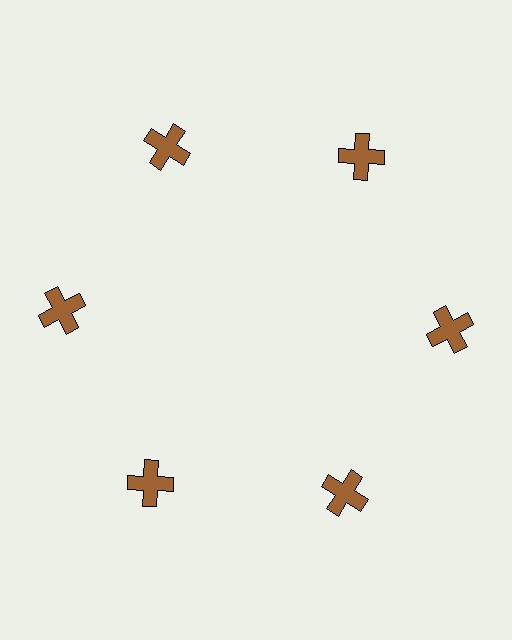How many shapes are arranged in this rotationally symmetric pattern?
There are 6 shapes, arranged in 6 groups of 1.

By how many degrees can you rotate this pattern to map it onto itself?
The pattern maps onto itself every 60 degrees of rotation.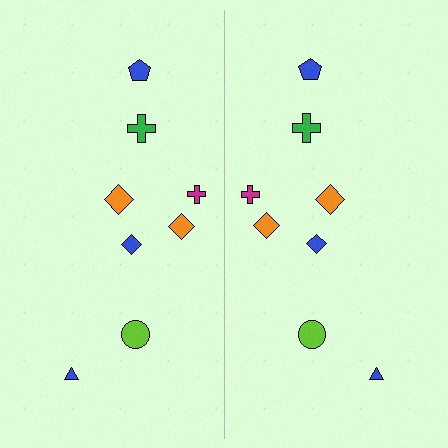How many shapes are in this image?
There are 16 shapes in this image.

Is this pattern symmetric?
Yes, this pattern has bilateral (reflection) symmetry.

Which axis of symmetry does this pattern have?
The pattern has a vertical axis of symmetry running through the center of the image.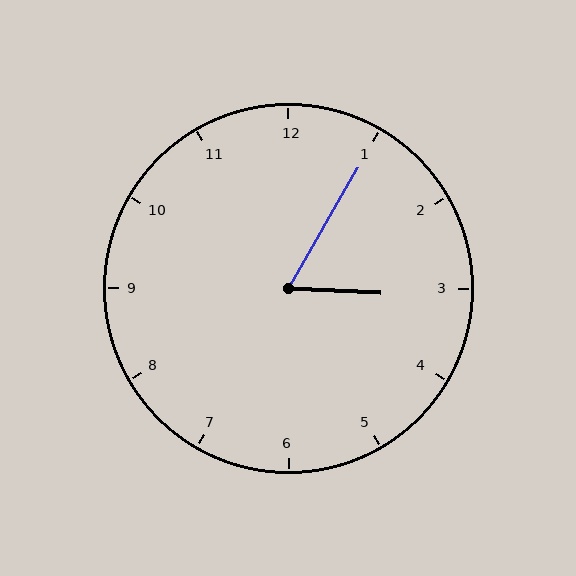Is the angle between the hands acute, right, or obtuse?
It is acute.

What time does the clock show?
3:05.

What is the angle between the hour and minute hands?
Approximately 62 degrees.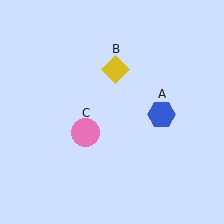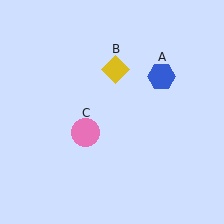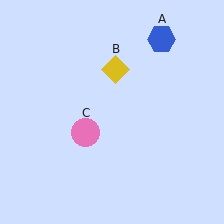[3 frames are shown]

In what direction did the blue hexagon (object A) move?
The blue hexagon (object A) moved up.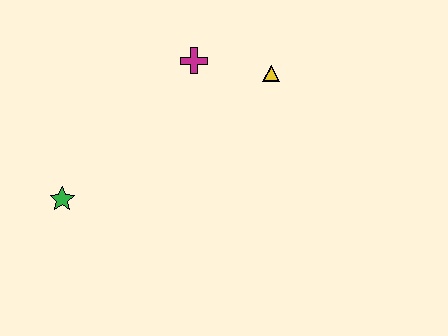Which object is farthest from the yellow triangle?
The green star is farthest from the yellow triangle.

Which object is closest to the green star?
The magenta cross is closest to the green star.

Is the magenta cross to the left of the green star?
No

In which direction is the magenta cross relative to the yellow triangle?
The magenta cross is to the left of the yellow triangle.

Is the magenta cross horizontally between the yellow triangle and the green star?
Yes